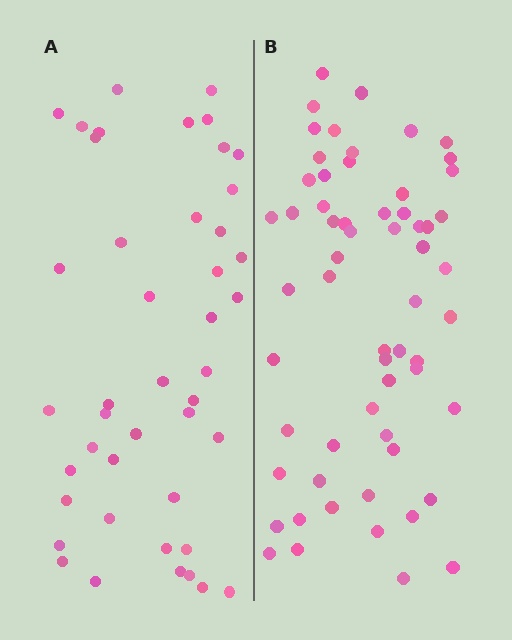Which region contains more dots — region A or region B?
Region B (the right region) has more dots.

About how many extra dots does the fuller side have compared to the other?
Region B has approximately 15 more dots than region A.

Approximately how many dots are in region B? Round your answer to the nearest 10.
About 60 dots.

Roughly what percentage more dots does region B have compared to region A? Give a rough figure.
About 35% more.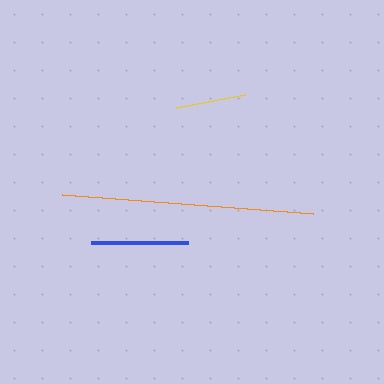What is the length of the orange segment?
The orange segment is approximately 252 pixels long.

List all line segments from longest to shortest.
From longest to shortest: orange, blue, yellow.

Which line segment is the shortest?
The yellow line is the shortest at approximately 71 pixels.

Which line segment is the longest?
The orange line is the longest at approximately 252 pixels.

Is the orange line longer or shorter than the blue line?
The orange line is longer than the blue line.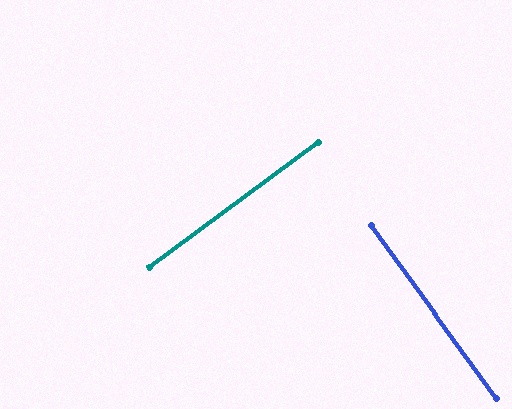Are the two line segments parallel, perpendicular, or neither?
Perpendicular — they meet at approximately 90°.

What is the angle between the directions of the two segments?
Approximately 90 degrees.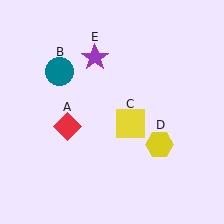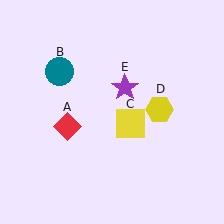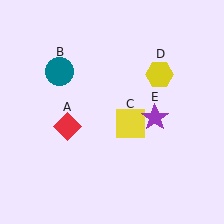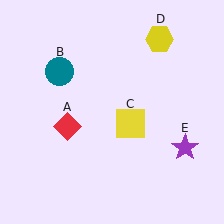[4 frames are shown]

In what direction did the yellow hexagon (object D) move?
The yellow hexagon (object D) moved up.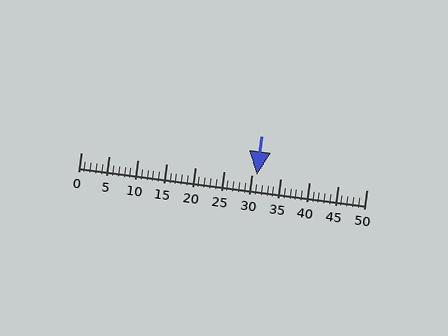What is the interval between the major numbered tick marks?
The major tick marks are spaced 5 units apart.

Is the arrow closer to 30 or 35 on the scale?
The arrow is closer to 30.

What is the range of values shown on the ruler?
The ruler shows values from 0 to 50.